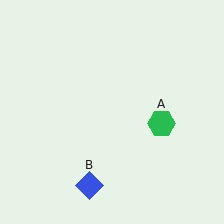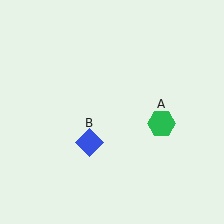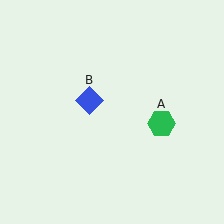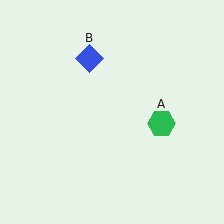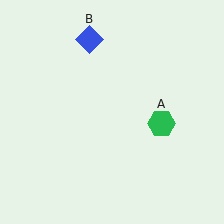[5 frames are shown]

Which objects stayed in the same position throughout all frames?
Green hexagon (object A) remained stationary.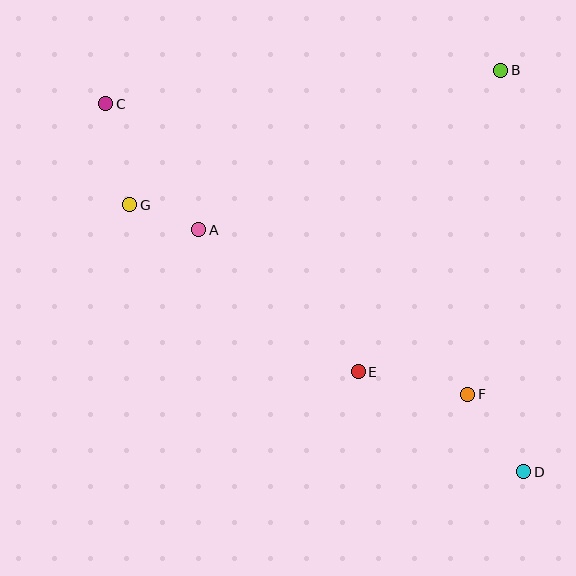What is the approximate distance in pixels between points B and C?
The distance between B and C is approximately 396 pixels.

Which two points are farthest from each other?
Points C and D are farthest from each other.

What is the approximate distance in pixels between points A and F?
The distance between A and F is approximately 315 pixels.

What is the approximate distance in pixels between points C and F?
The distance between C and F is approximately 464 pixels.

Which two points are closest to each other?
Points A and G are closest to each other.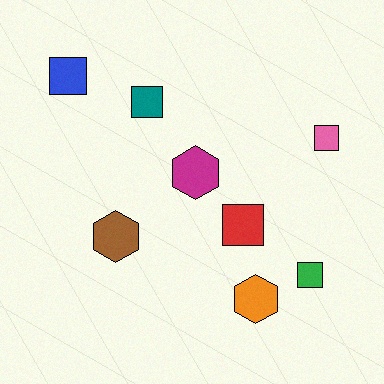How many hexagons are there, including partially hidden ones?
There are 3 hexagons.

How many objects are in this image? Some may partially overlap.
There are 8 objects.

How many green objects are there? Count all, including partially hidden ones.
There is 1 green object.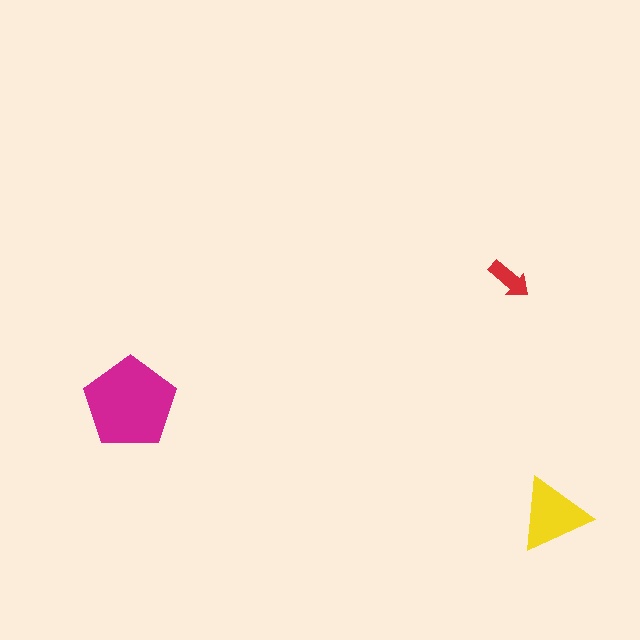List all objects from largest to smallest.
The magenta pentagon, the yellow triangle, the red arrow.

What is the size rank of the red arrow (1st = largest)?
3rd.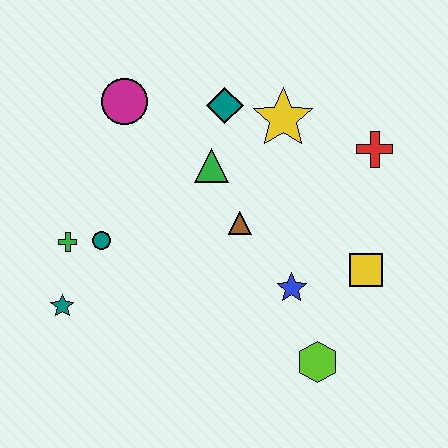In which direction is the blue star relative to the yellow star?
The blue star is below the yellow star.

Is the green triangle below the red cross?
Yes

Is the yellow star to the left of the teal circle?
No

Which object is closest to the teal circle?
The green cross is closest to the teal circle.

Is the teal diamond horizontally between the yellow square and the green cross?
Yes